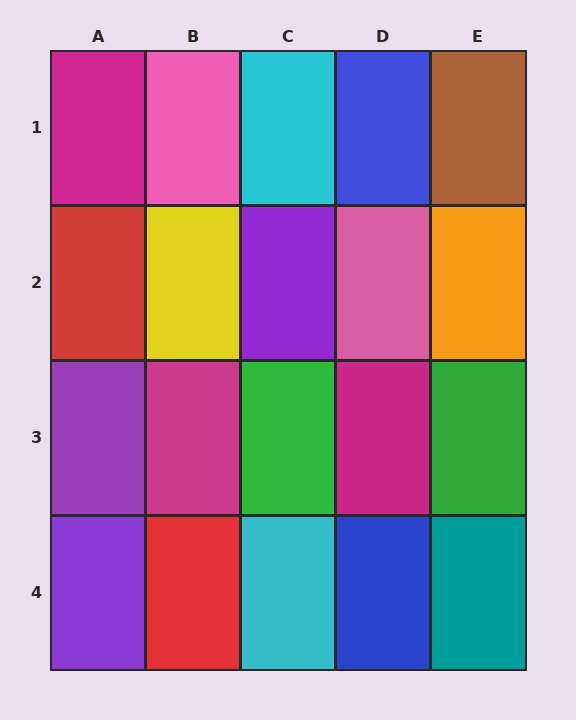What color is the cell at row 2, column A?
Red.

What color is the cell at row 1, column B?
Pink.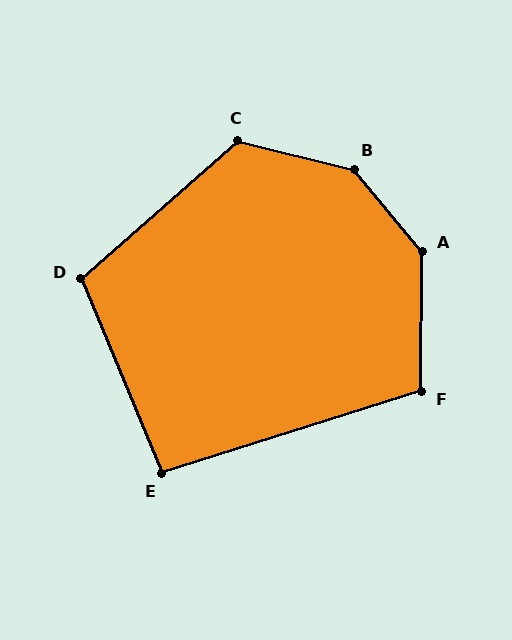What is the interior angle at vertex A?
Approximately 140 degrees (obtuse).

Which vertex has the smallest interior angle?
E, at approximately 95 degrees.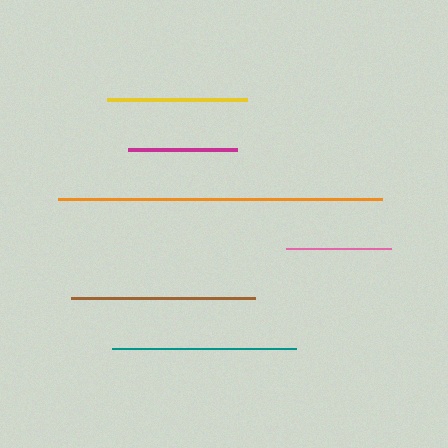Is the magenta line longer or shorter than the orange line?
The orange line is longer than the magenta line.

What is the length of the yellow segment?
The yellow segment is approximately 140 pixels long.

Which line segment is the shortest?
The pink line is the shortest at approximately 105 pixels.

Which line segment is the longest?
The orange line is the longest at approximately 324 pixels.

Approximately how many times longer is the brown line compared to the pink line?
The brown line is approximately 1.7 times the length of the pink line.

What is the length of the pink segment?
The pink segment is approximately 105 pixels long.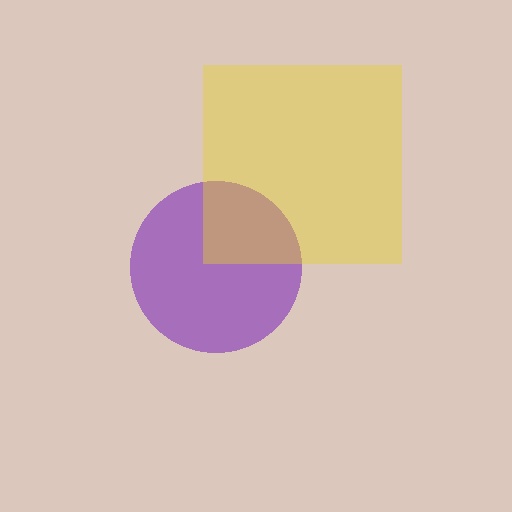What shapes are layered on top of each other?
The layered shapes are: a purple circle, a yellow square.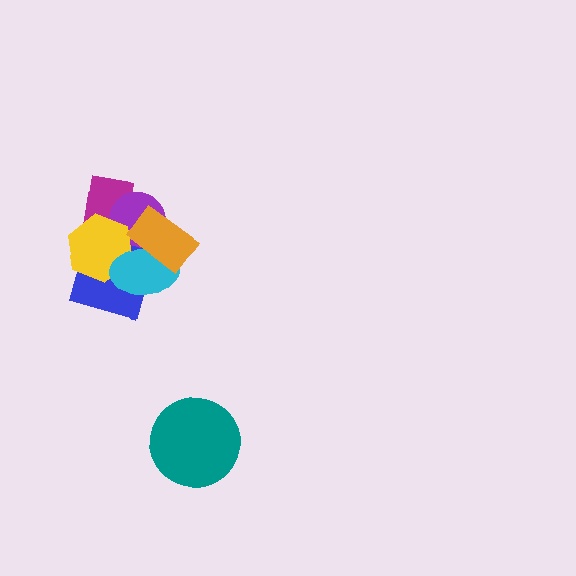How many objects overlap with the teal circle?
0 objects overlap with the teal circle.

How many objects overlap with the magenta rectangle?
2 objects overlap with the magenta rectangle.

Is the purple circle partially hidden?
Yes, it is partially covered by another shape.